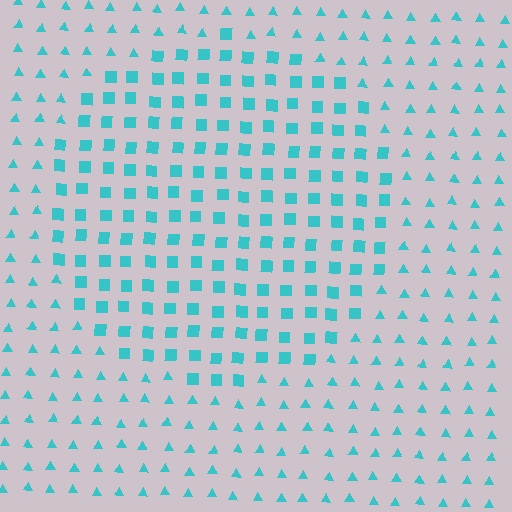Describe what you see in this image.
The image is filled with small cyan elements arranged in a uniform grid. A circle-shaped region contains squares, while the surrounding area contains triangles. The boundary is defined purely by the change in element shape.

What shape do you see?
I see a circle.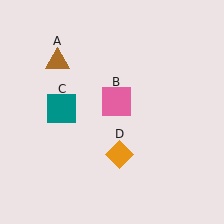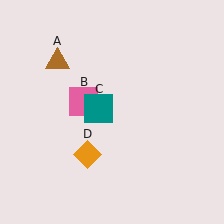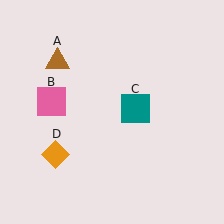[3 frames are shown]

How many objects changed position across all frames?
3 objects changed position: pink square (object B), teal square (object C), orange diamond (object D).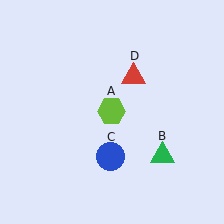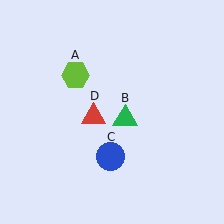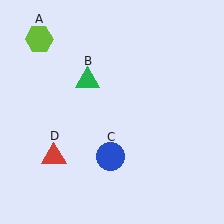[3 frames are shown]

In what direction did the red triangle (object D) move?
The red triangle (object D) moved down and to the left.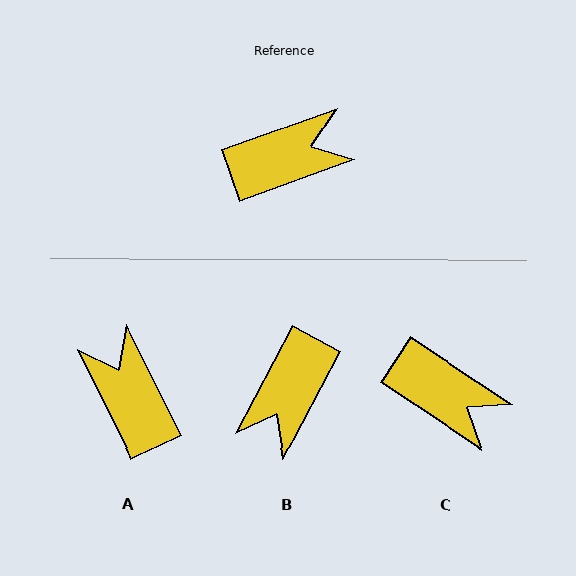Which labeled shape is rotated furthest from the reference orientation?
B, about 138 degrees away.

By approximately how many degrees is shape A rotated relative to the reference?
Approximately 96 degrees counter-clockwise.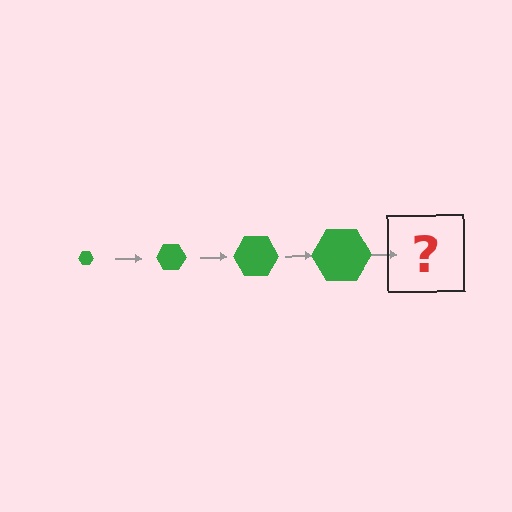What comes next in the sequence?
The next element should be a green hexagon, larger than the previous one.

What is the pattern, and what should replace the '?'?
The pattern is that the hexagon gets progressively larger each step. The '?' should be a green hexagon, larger than the previous one.